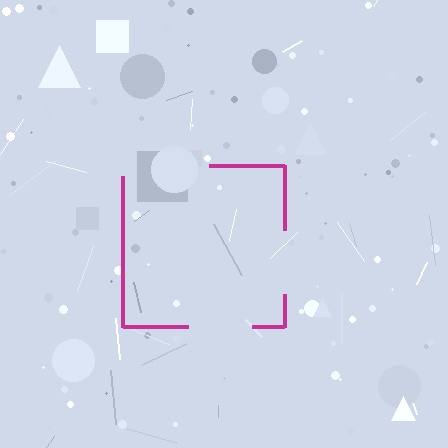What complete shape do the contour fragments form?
The contour fragments form a square.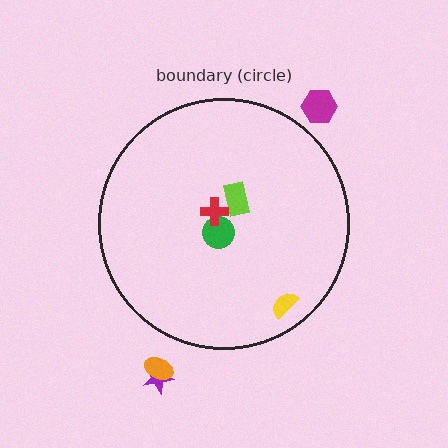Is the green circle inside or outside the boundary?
Inside.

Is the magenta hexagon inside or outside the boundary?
Outside.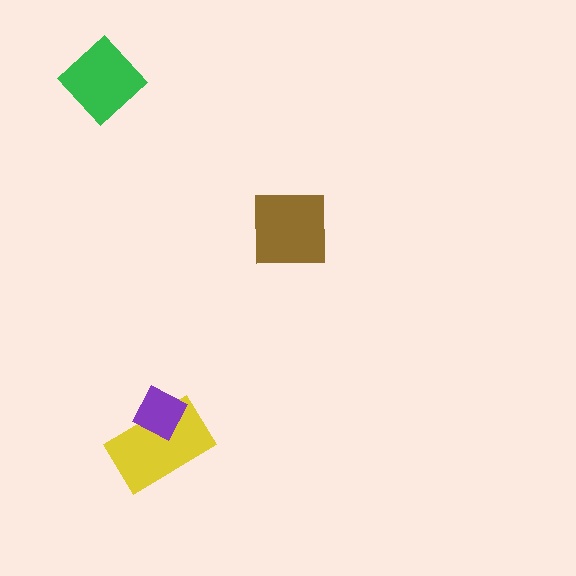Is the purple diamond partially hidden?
No, no other shape covers it.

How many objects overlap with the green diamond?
0 objects overlap with the green diamond.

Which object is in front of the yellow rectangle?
The purple diamond is in front of the yellow rectangle.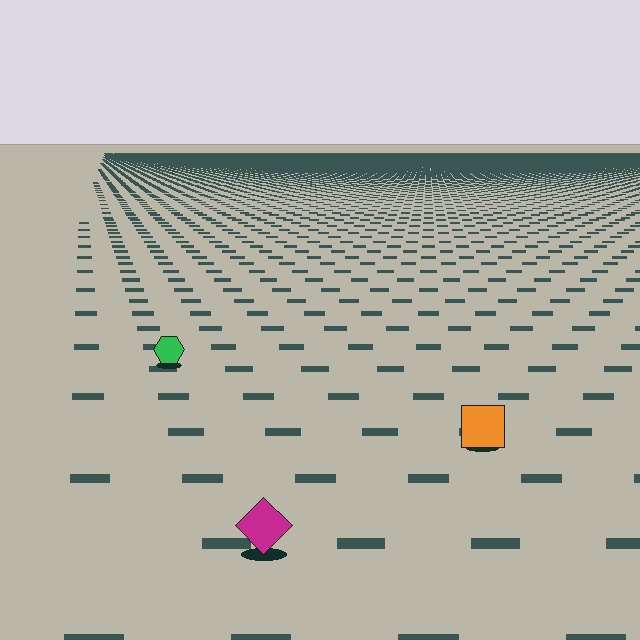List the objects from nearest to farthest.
From nearest to farthest: the magenta diamond, the orange square, the green hexagon.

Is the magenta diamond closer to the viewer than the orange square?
Yes. The magenta diamond is closer — you can tell from the texture gradient: the ground texture is coarser near it.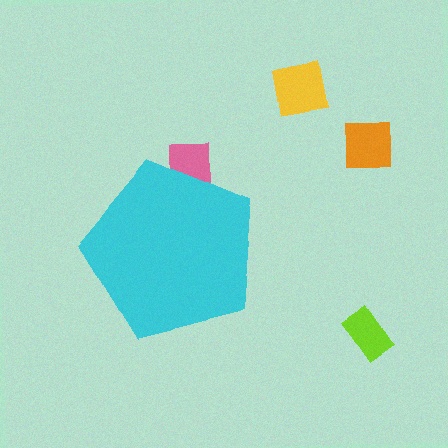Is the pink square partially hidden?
Yes, the pink square is partially hidden behind the cyan pentagon.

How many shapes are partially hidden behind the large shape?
1 shape is partially hidden.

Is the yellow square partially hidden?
No, the yellow square is fully visible.